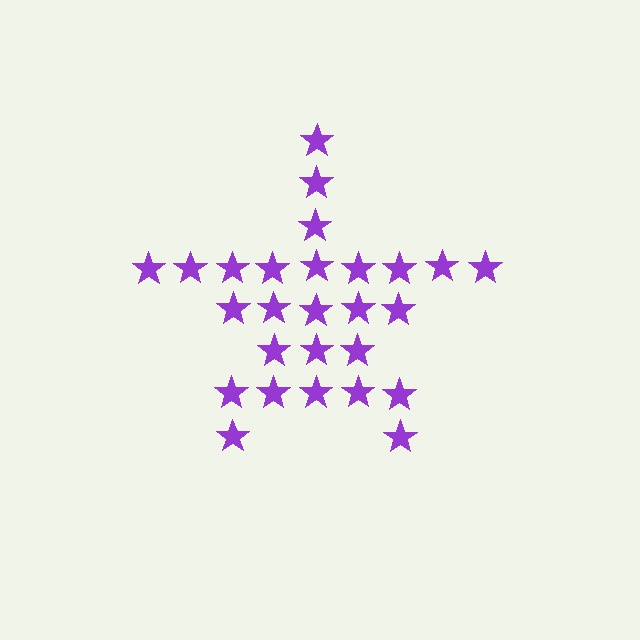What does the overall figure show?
The overall figure shows a star.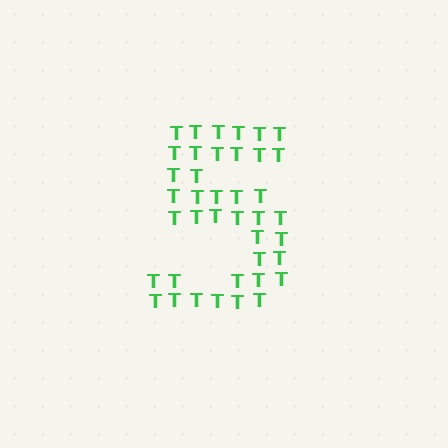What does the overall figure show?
The overall figure shows the digit 5.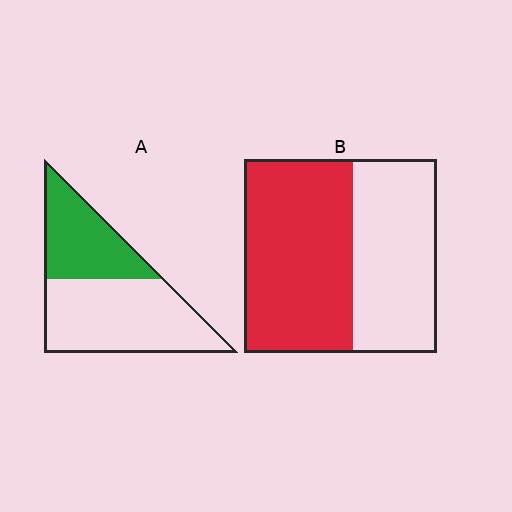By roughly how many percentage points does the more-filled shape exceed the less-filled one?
By roughly 20 percentage points (B over A).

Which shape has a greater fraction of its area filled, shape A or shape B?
Shape B.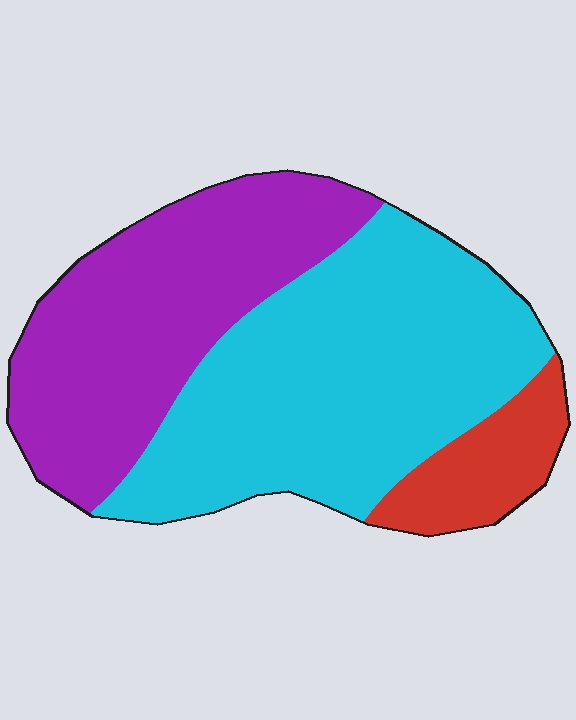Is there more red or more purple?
Purple.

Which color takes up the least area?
Red, at roughly 10%.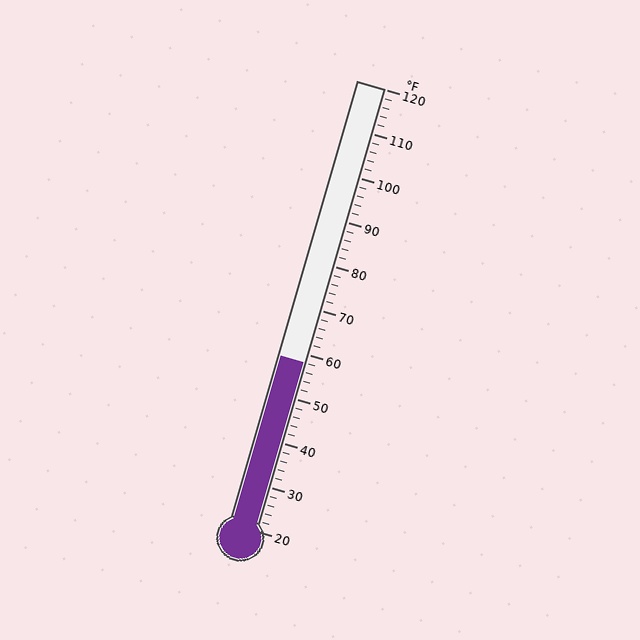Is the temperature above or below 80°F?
The temperature is below 80°F.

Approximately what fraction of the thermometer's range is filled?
The thermometer is filled to approximately 40% of its range.